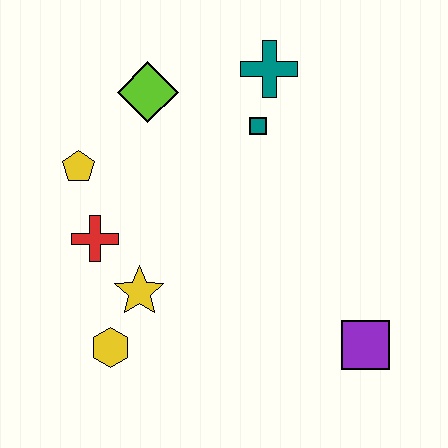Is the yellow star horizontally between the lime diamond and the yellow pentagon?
Yes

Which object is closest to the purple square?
The yellow star is closest to the purple square.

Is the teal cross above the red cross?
Yes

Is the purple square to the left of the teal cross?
No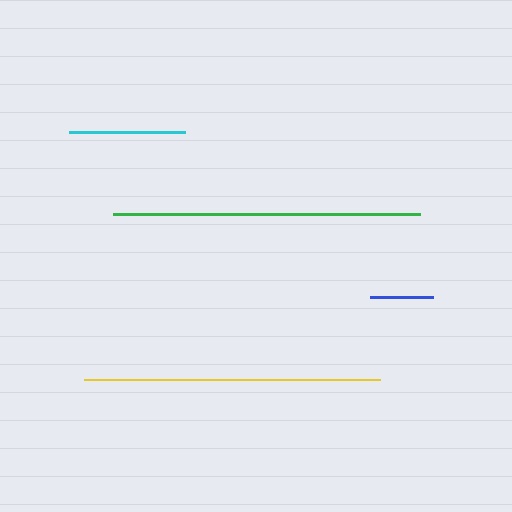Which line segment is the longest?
The green line is the longest at approximately 307 pixels.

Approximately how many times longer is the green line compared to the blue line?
The green line is approximately 4.9 times the length of the blue line.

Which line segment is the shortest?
The blue line is the shortest at approximately 62 pixels.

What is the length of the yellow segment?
The yellow segment is approximately 296 pixels long.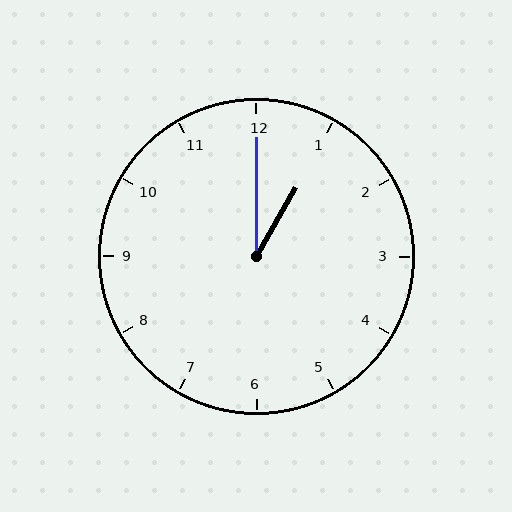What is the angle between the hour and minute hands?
Approximately 30 degrees.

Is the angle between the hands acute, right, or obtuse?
It is acute.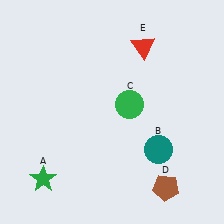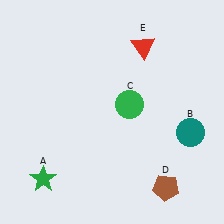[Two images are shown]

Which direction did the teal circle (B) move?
The teal circle (B) moved right.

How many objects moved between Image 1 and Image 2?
1 object moved between the two images.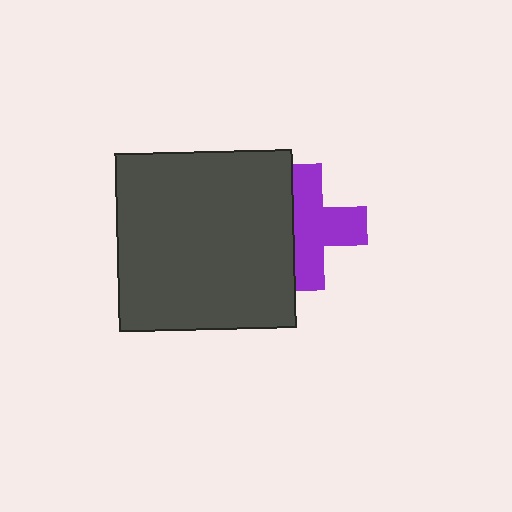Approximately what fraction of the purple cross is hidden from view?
Roughly 36% of the purple cross is hidden behind the dark gray square.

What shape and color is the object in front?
The object in front is a dark gray square.